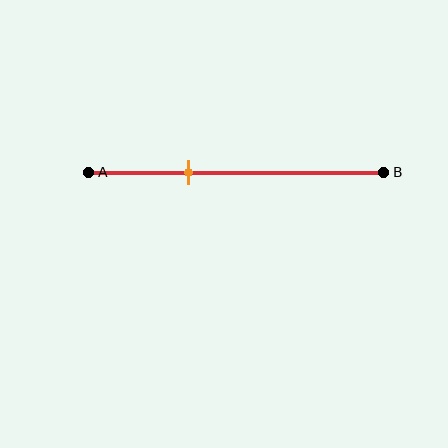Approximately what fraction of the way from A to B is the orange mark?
The orange mark is approximately 35% of the way from A to B.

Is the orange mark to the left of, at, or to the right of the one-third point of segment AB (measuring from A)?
The orange mark is approximately at the one-third point of segment AB.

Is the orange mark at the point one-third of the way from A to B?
Yes, the mark is approximately at the one-third point.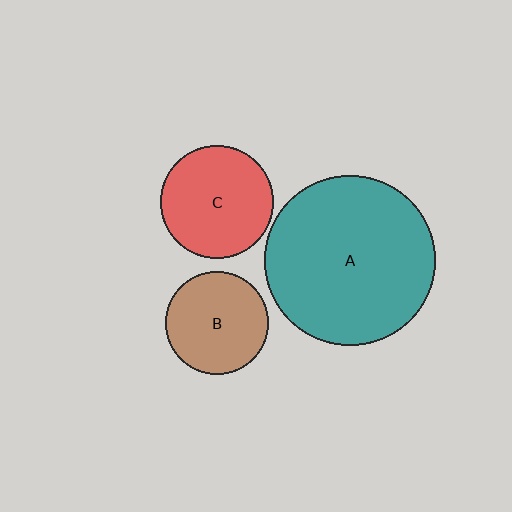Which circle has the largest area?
Circle A (teal).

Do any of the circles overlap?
No, none of the circles overlap.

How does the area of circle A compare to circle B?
Approximately 2.8 times.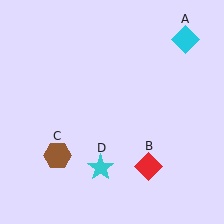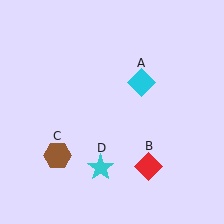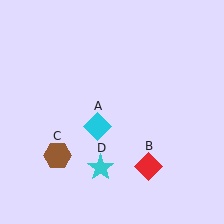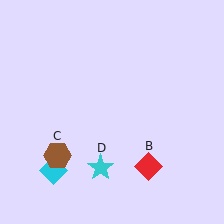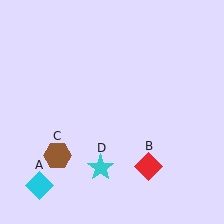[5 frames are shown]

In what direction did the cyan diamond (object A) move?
The cyan diamond (object A) moved down and to the left.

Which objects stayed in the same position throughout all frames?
Red diamond (object B) and brown hexagon (object C) and cyan star (object D) remained stationary.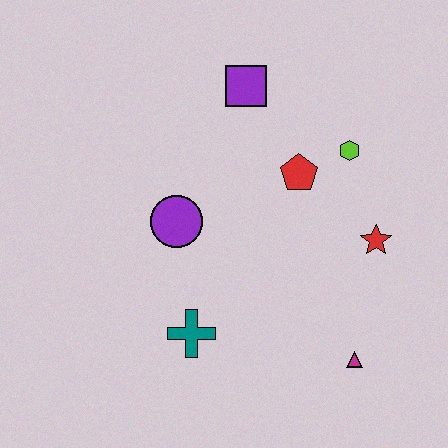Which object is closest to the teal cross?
The purple circle is closest to the teal cross.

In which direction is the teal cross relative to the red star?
The teal cross is to the left of the red star.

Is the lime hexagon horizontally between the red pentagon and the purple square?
No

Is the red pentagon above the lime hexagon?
No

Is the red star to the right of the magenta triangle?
Yes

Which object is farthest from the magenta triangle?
The purple square is farthest from the magenta triangle.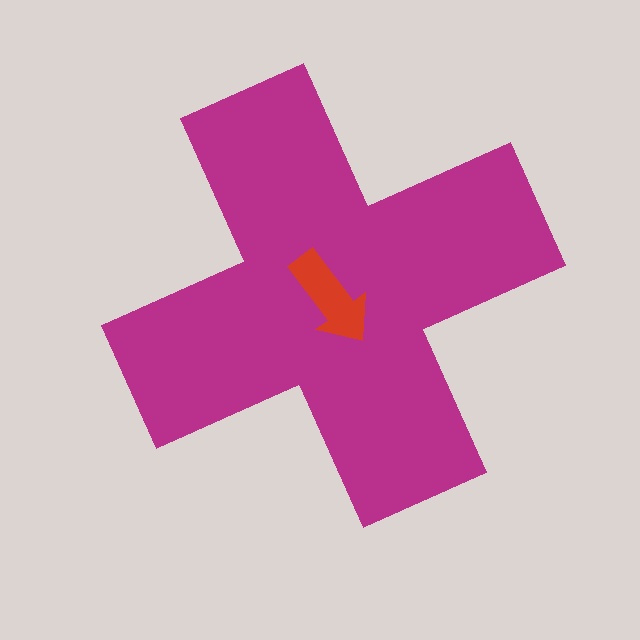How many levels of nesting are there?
2.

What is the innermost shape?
The red arrow.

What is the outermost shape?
The magenta cross.